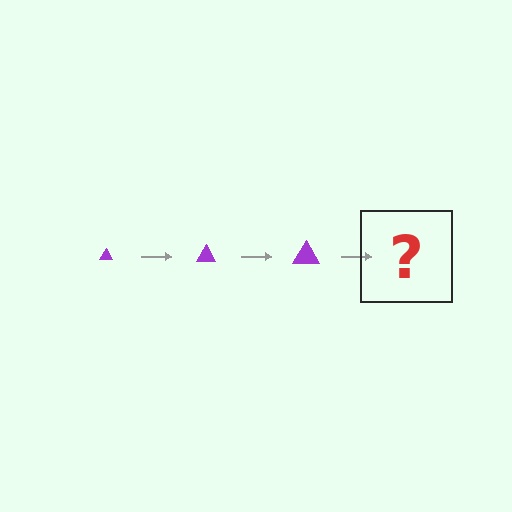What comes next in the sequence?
The next element should be a purple triangle, larger than the previous one.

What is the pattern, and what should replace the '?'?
The pattern is that the triangle gets progressively larger each step. The '?' should be a purple triangle, larger than the previous one.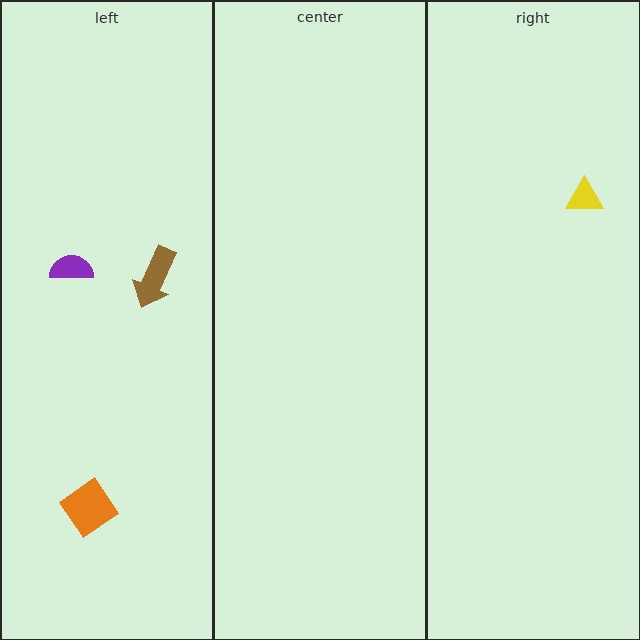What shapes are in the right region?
The yellow triangle.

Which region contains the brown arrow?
The left region.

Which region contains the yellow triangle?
The right region.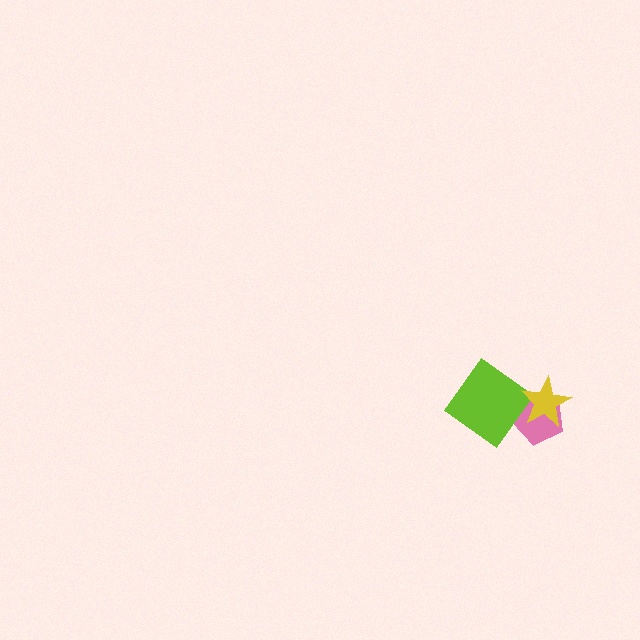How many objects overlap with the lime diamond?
1 object overlaps with the lime diamond.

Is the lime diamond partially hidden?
No, no other shape covers it.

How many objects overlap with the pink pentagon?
2 objects overlap with the pink pentagon.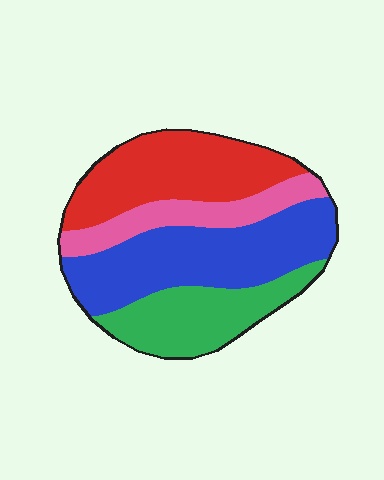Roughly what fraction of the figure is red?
Red covers roughly 30% of the figure.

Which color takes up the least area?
Pink, at roughly 15%.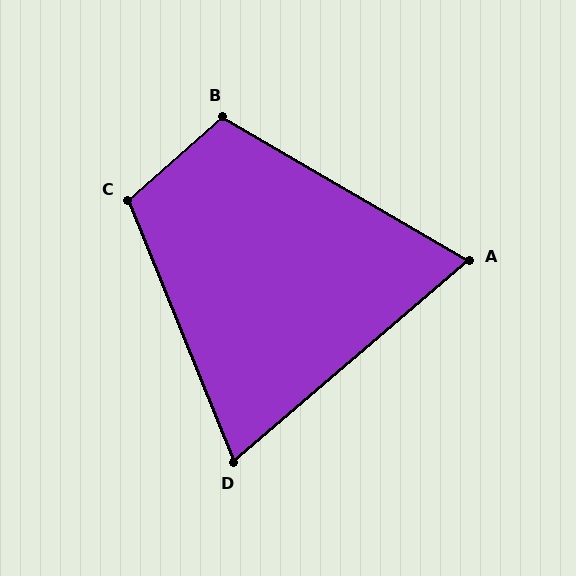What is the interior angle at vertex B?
Approximately 109 degrees (obtuse).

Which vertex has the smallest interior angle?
A, at approximately 71 degrees.